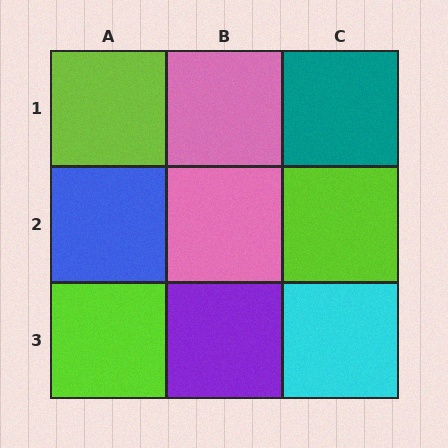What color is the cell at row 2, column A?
Blue.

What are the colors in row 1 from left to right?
Lime, pink, teal.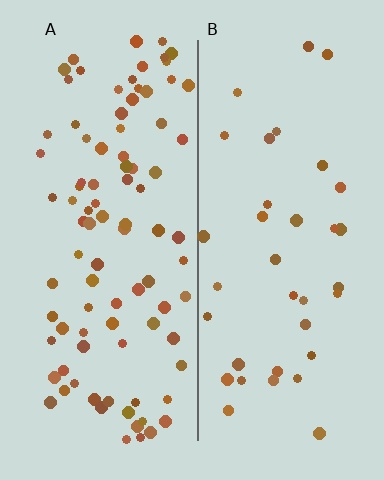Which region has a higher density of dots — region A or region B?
A (the left).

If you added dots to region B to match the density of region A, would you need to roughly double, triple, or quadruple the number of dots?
Approximately triple.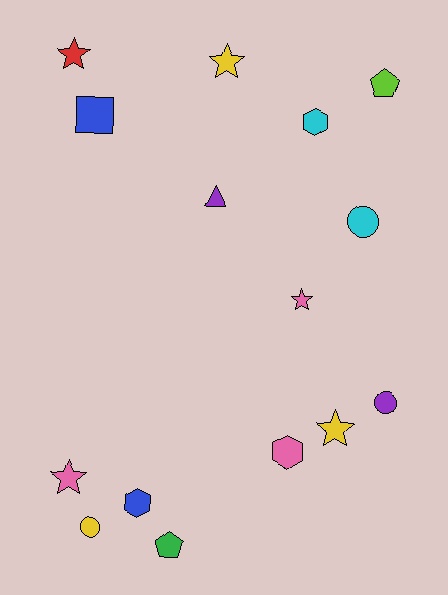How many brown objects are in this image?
There are no brown objects.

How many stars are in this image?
There are 5 stars.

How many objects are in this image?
There are 15 objects.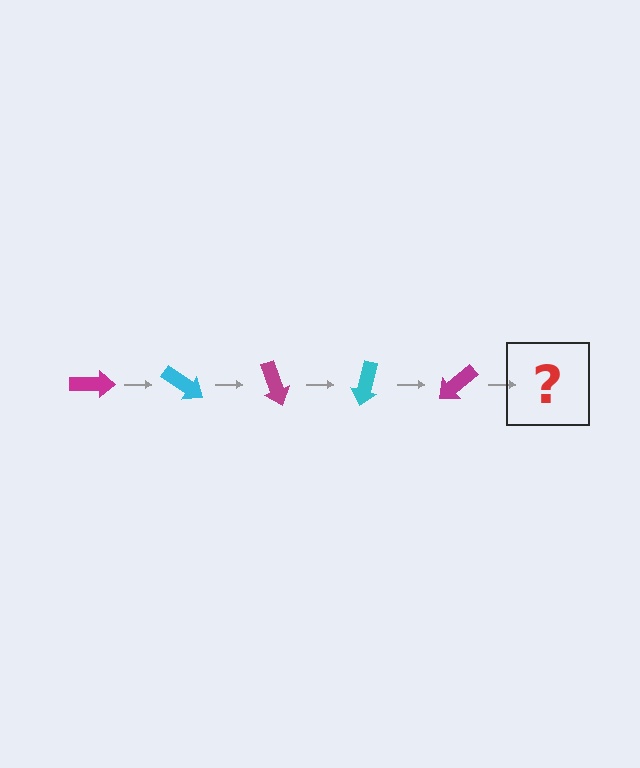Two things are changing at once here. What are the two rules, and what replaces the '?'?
The two rules are that it rotates 35 degrees each step and the color cycles through magenta and cyan. The '?' should be a cyan arrow, rotated 175 degrees from the start.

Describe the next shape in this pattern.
It should be a cyan arrow, rotated 175 degrees from the start.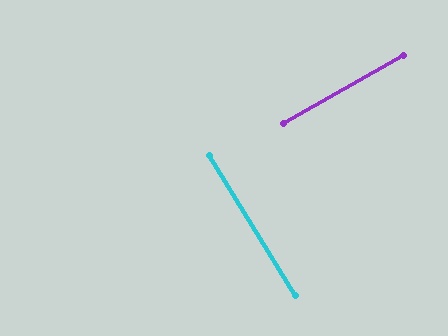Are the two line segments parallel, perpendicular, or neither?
Perpendicular — they meet at approximately 88°.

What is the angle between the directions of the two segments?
Approximately 88 degrees.